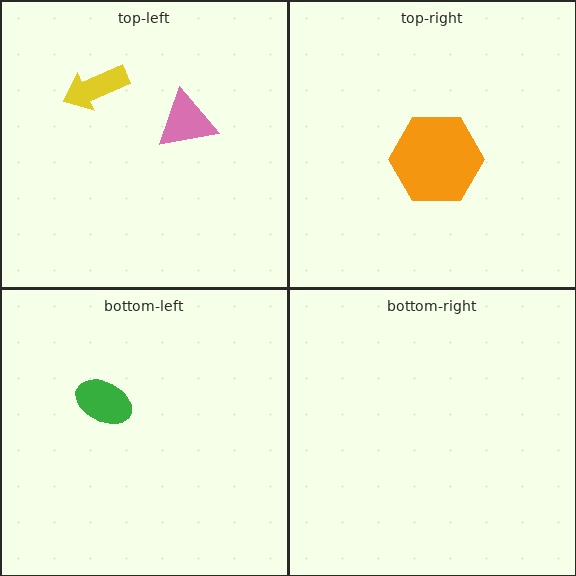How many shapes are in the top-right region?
1.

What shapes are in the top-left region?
The yellow arrow, the pink triangle.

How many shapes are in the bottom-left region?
1.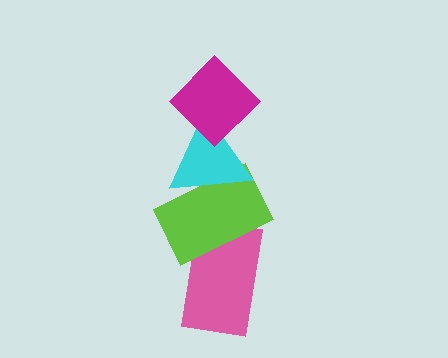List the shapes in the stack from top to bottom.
From top to bottom: the magenta diamond, the cyan triangle, the lime rectangle, the pink rectangle.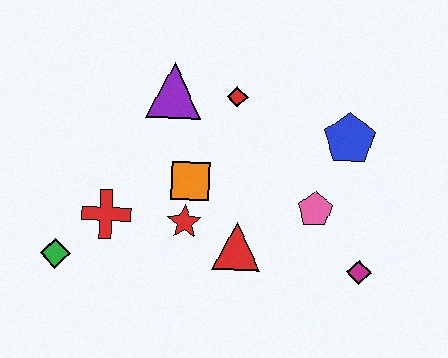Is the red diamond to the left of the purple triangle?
No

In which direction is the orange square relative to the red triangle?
The orange square is above the red triangle.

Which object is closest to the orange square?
The red star is closest to the orange square.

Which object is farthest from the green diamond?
The blue pentagon is farthest from the green diamond.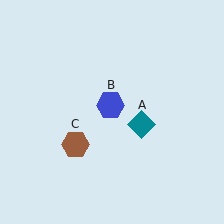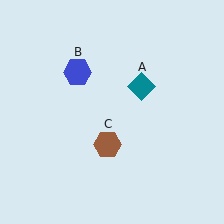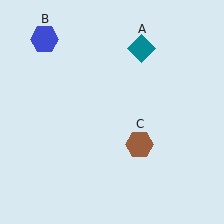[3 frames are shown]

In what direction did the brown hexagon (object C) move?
The brown hexagon (object C) moved right.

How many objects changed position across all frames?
3 objects changed position: teal diamond (object A), blue hexagon (object B), brown hexagon (object C).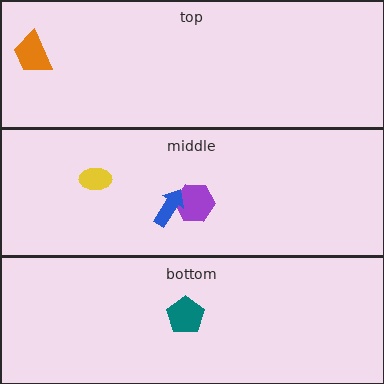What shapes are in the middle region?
The purple hexagon, the yellow ellipse, the blue arrow.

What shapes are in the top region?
The orange trapezoid.